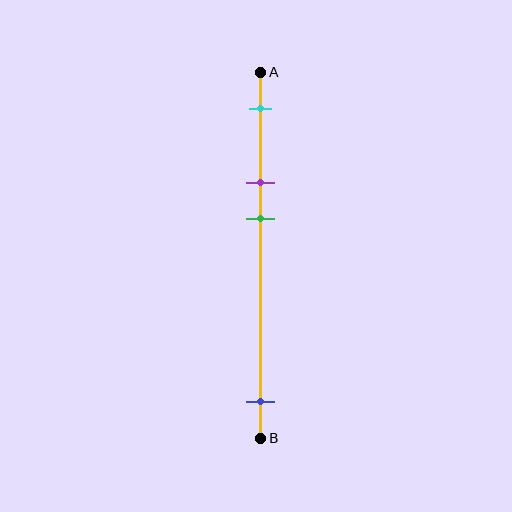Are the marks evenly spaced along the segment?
No, the marks are not evenly spaced.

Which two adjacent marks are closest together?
The purple and green marks are the closest adjacent pair.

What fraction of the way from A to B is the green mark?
The green mark is approximately 40% (0.4) of the way from A to B.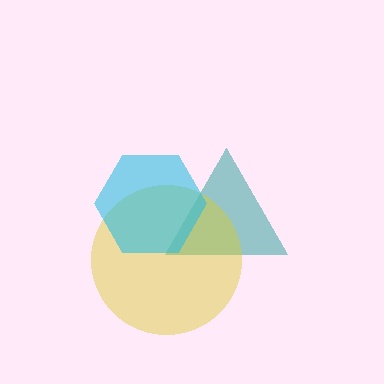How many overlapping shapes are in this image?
There are 3 overlapping shapes in the image.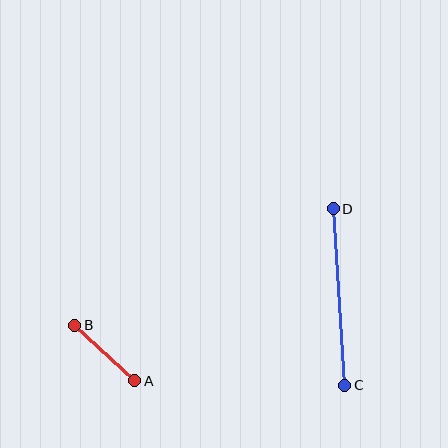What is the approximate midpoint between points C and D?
The midpoint is at approximately (339, 297) pixels.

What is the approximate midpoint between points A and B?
The midpoint is at approximately (105, 353) pixels.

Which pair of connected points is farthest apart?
Points C and D are farthest apart.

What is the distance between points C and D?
The distance is approximately 177 pixels.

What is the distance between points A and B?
The distance is approximately 82 pixels.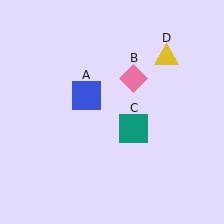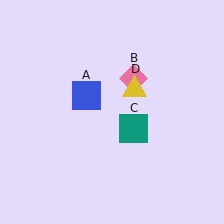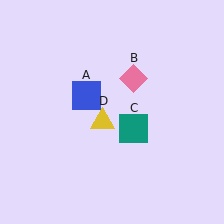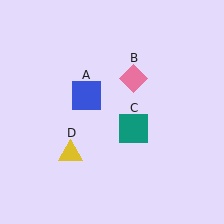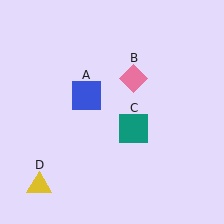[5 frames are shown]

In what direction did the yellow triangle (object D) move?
The yellow triangle (object D) moved down and to the left.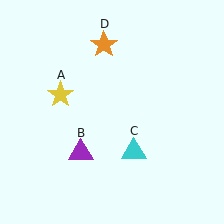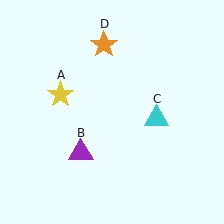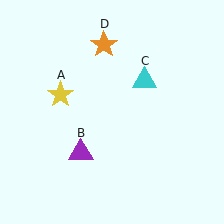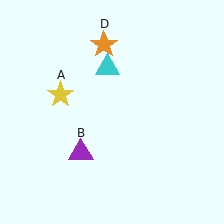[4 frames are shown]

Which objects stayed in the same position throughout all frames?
Yellow star (object A) and purple triangle (object B) and orange star (object D) remained stationary.